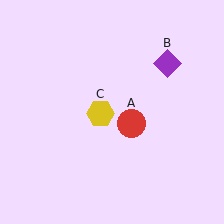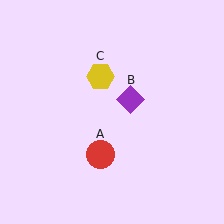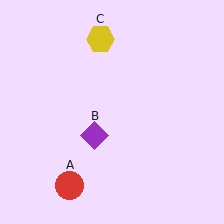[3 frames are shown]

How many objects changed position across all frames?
3 objects changed position: red circle (object A), purple diamond (object B), yellow hexagon (object C).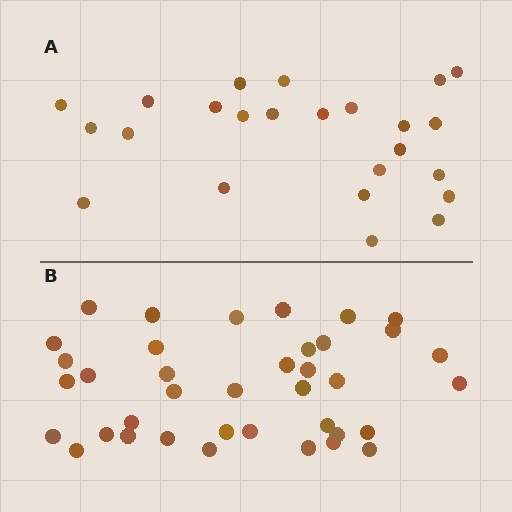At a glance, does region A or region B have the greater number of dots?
Region B (the bottom region) has more dots.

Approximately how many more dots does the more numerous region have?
Region B has approximately 15 more dots than region A.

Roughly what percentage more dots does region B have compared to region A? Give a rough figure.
About 60% more.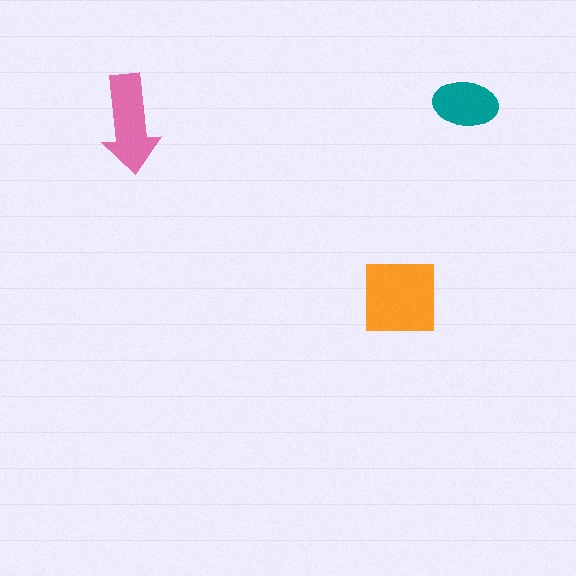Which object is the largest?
The orange square.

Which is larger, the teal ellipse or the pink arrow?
The pink arrow.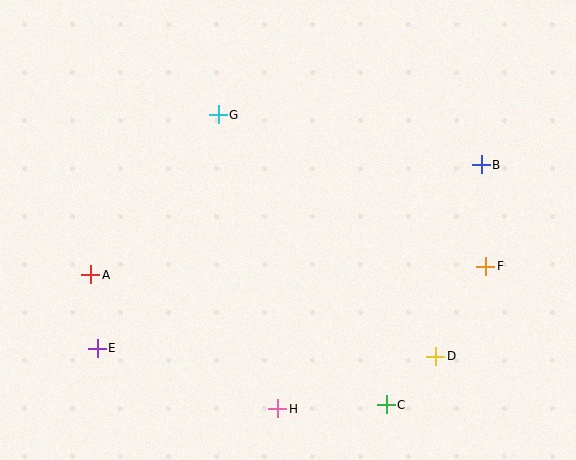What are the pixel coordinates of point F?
Point F is at (486, 266).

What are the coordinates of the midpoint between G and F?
The midpoint between G and F is at (352, 191).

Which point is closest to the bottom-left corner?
Point E is closest to the bottom-left corner.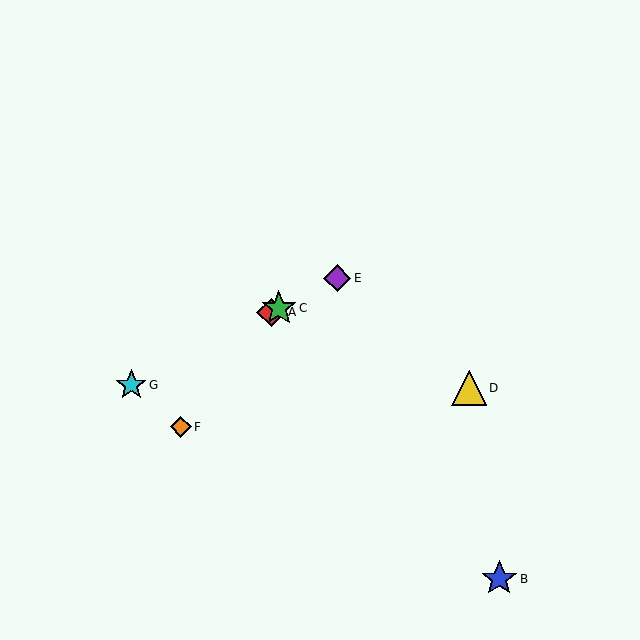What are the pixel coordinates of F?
Object F is at (181, 427).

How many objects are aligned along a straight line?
4 objects (A, C, E, G) are aligned along a straight line.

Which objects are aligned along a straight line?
Objects A, C, E, G are aligned along a straight line.